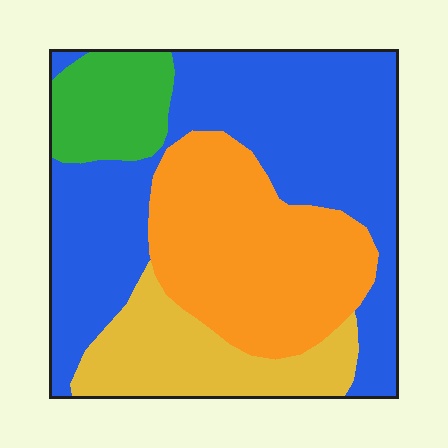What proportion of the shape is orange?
Orange takes up about one quarter (1/4) of the shape.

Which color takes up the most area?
Blue, at roughly 45%.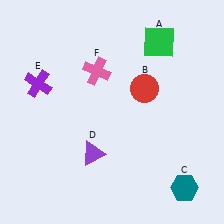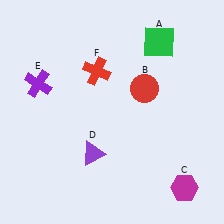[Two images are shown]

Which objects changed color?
C changed from teal to magenta. F changed from pink to red.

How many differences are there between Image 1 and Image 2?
There are 2 differences between the two images.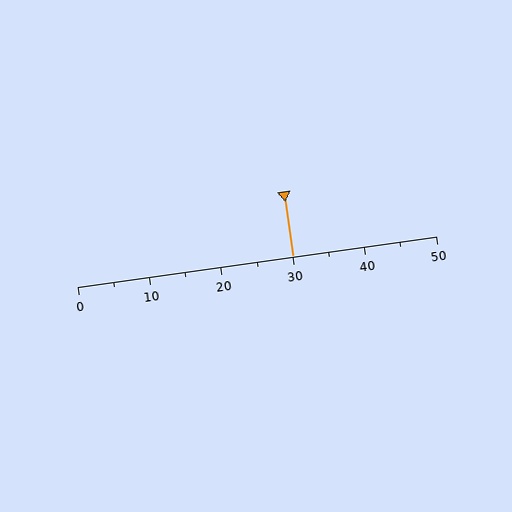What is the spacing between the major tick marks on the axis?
The major ticks are spaced 10 apart.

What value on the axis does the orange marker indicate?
The marker indicates approximately 30.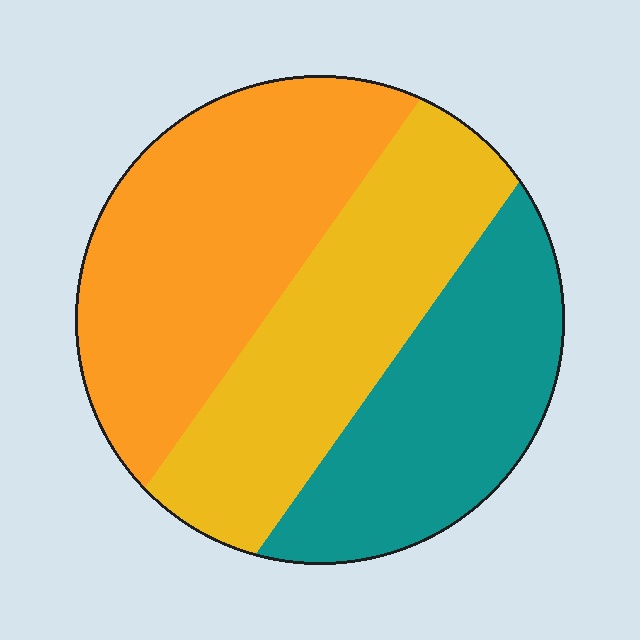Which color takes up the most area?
Orange, at roughly 40%.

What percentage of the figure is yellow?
Yellow takes up between a sixth and a third of the figure.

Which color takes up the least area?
Teal, at roughly 30%.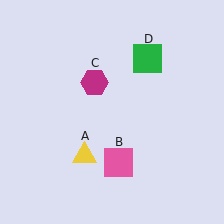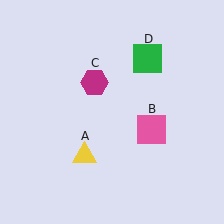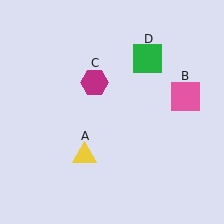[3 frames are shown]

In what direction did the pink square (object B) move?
The pink square (object B) moved up and to the right.